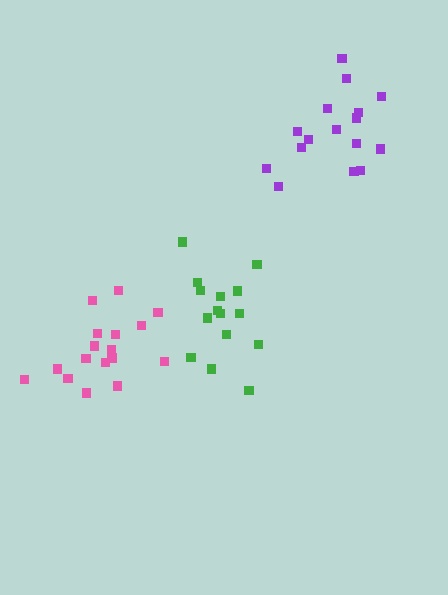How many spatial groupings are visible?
There are 3 spatial groupings.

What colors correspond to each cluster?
The clusters are colored: purple, green, pink.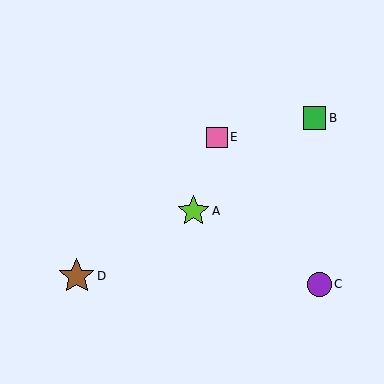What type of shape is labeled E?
Shape E is a pink square.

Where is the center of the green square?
The center of the green square is at (315, 118).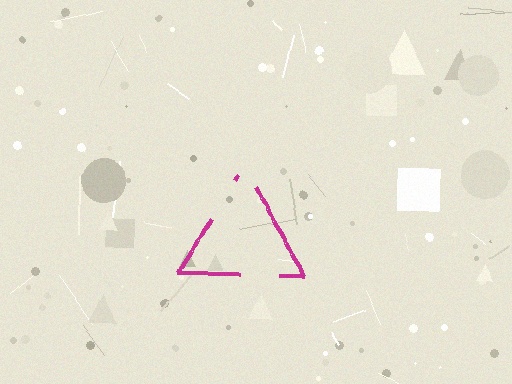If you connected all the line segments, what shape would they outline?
They would outline a triangle.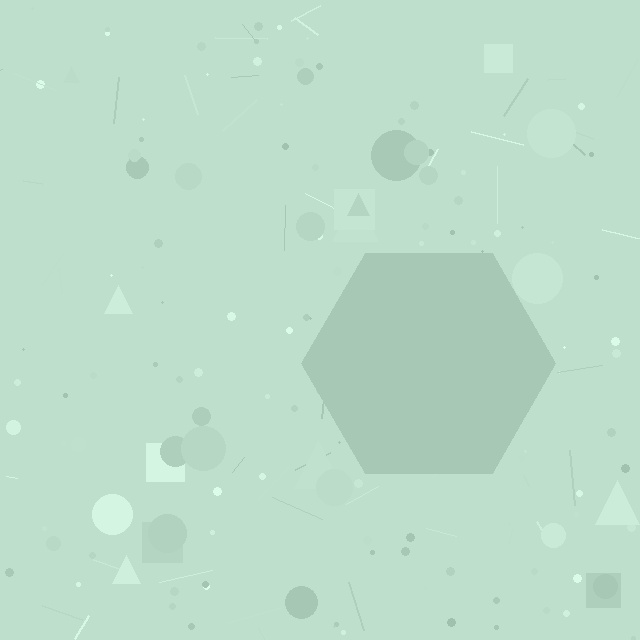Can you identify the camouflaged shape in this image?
The camouflaged shape is a hexagon.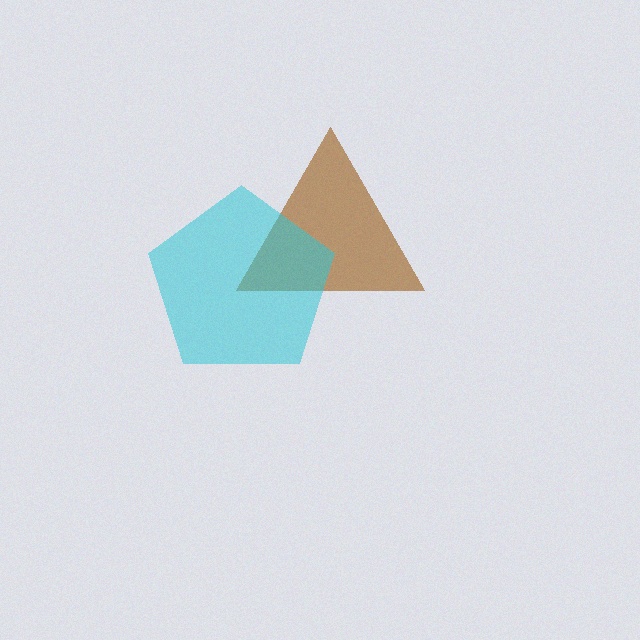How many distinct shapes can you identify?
There are 2 distinct shapes: a brown triangle, a cyan pentagon.